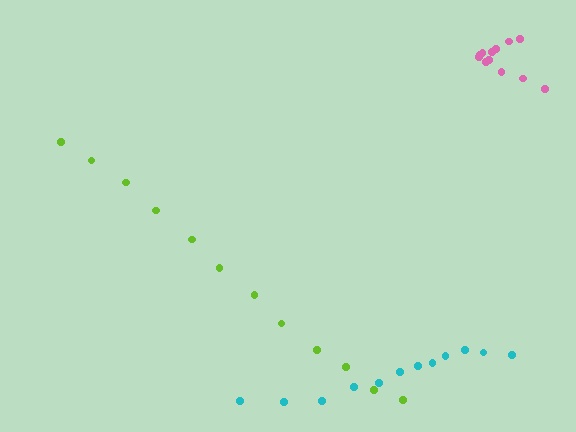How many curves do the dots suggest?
There are 3 distinct paths.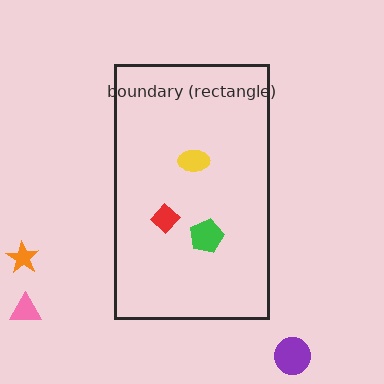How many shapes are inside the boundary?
3 inside, 3 outside.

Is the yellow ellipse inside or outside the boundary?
Inside.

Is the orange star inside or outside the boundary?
Outside.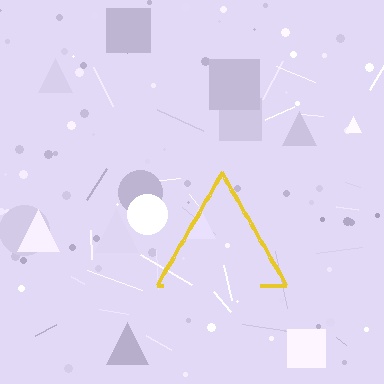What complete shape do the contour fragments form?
The contour fragments form a triangle.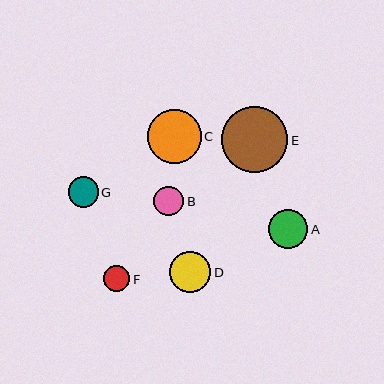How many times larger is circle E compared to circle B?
Circle E is approximately 2.2 times the size of circle B.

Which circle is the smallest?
Circle F is the smallest with a size of approximately 26 pixels.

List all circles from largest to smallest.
From largest to smallest: E, C, D, A, G, B, F.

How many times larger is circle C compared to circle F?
Circle C is approximately 2.1 times the size of circle F.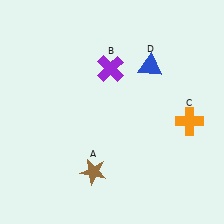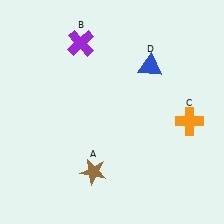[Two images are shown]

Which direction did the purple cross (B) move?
The purple cross (B) moved left.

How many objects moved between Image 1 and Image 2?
1 object moved between the two images.